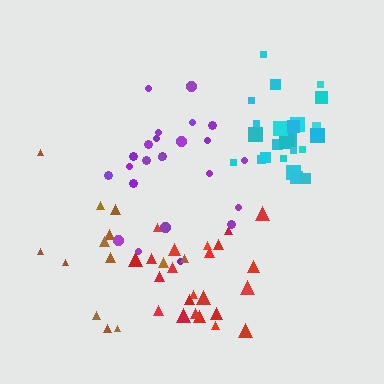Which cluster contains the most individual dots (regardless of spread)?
Cyan (27).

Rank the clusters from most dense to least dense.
cyan, red, purple, brown.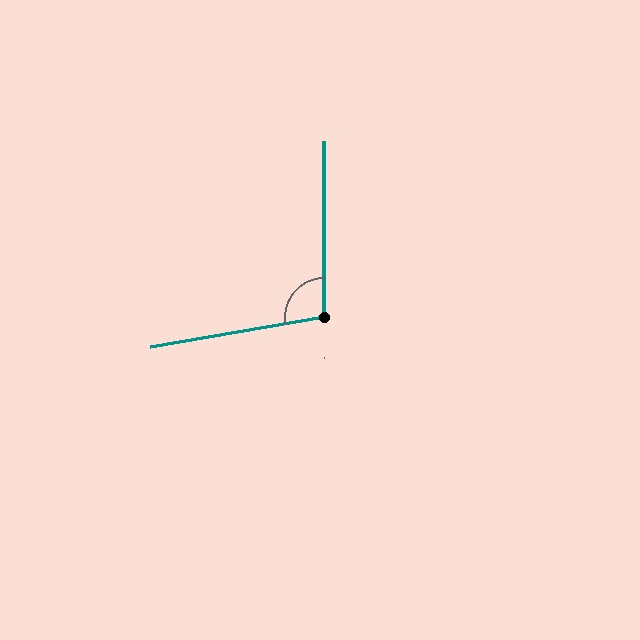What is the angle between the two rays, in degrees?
Approximately 100 degrees.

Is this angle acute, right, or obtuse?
It is obtuse.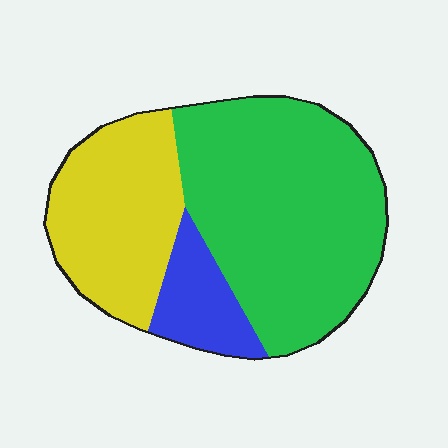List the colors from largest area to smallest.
From largest to smallest: green, yellow, blue.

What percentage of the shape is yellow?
Yellow takes up about one third (1/3) of the shape.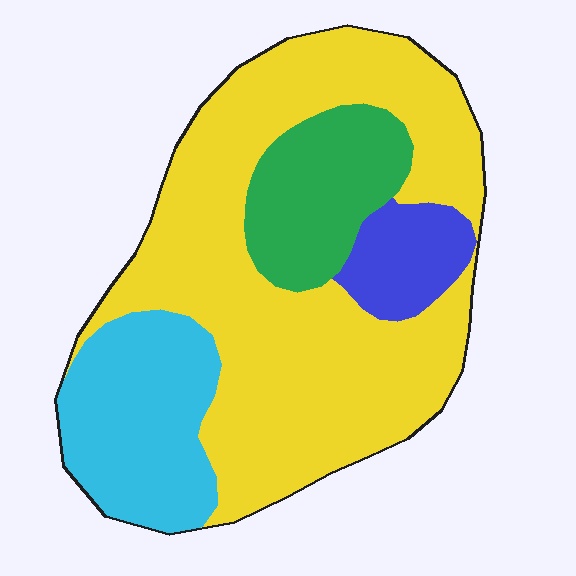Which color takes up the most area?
Yellow, at roughly 60%.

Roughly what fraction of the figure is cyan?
Cyan covers around 20% of the figure.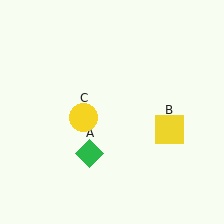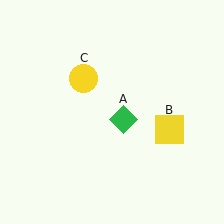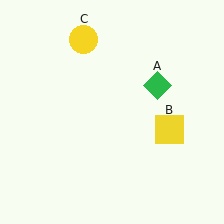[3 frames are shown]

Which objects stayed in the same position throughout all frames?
Yellow square (object B) remained stationary.